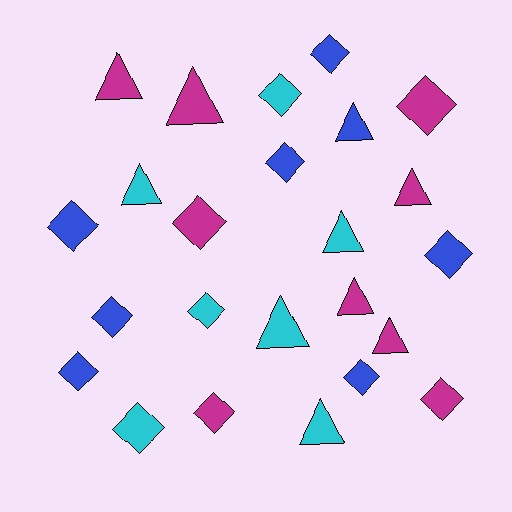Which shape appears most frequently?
Diamond, with 14 objects.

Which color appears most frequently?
Magenta, with 9 objects.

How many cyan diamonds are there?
There are 3 cyan diamonds.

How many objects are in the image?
There are 24 objects.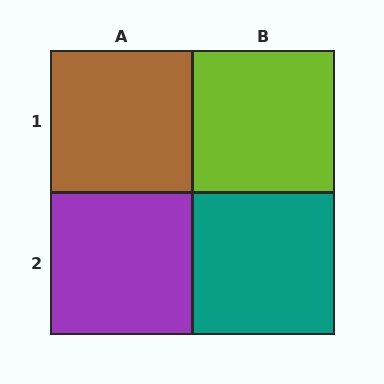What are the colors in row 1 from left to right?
Brown, lime.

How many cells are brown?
1 cell is brown.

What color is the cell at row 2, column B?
Teal.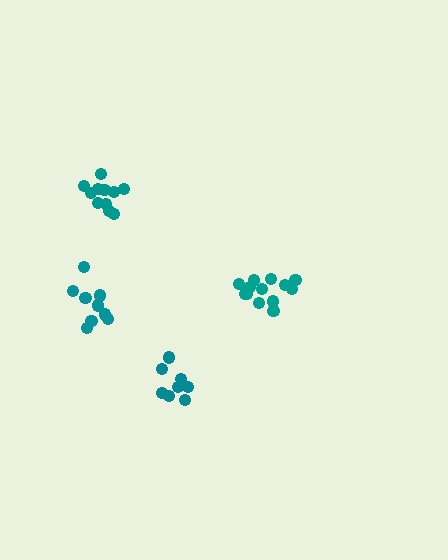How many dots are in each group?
Group 1: 11 dots, Group 2: 8 dots, Group 3: 13 dots, Group 4: 10 dots (42 total).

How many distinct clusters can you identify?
There are 4 distinct clusters.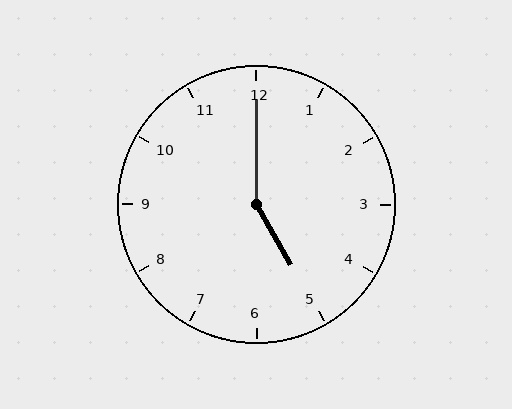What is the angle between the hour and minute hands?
Approximately 150 degrees.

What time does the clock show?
5:00.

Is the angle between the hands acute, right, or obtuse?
It is obtuse.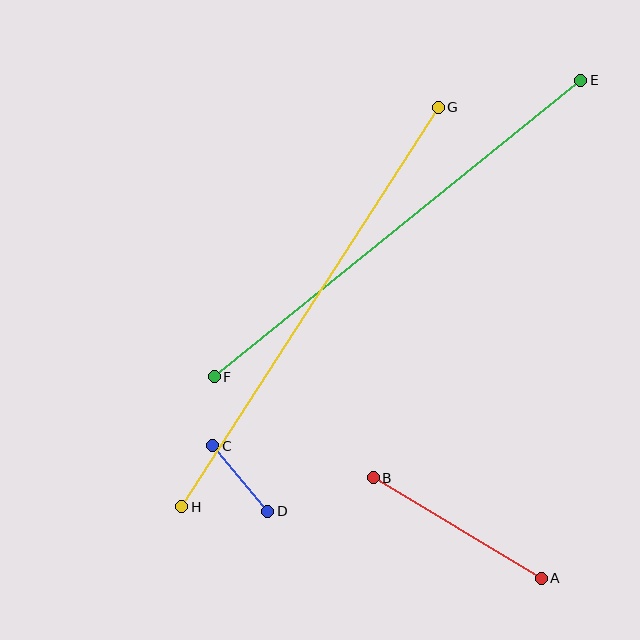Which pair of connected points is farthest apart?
Points G and H are farthest apart.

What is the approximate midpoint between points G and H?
The midpoint is at approximately (310, 307) pixels.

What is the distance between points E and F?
The distance is approximately 472 pixels.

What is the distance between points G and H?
The distance is approximately 475 pixels.